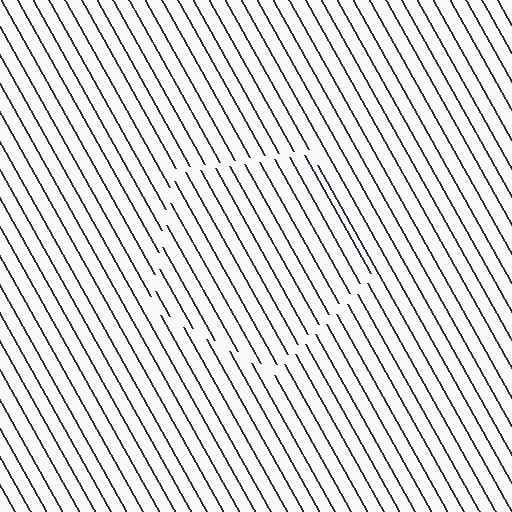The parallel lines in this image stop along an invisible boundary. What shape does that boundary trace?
An illusory pentagon. The interior of the shape contains the same grating, shifted by half a period — the contour is defined by the phase discontinuity where line-ends from the inner and outer gratings abut.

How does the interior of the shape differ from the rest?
The interior of the shape contains the same grating, shifted by half a period — the contour is defined by the phase discontinuity where line-ends from the inner and outer gratings abut.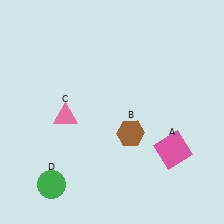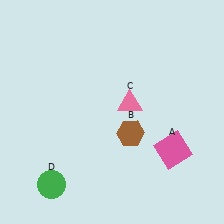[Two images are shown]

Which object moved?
The pink triangle (C) moved right.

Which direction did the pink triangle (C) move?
The pink triangle (C) moved right.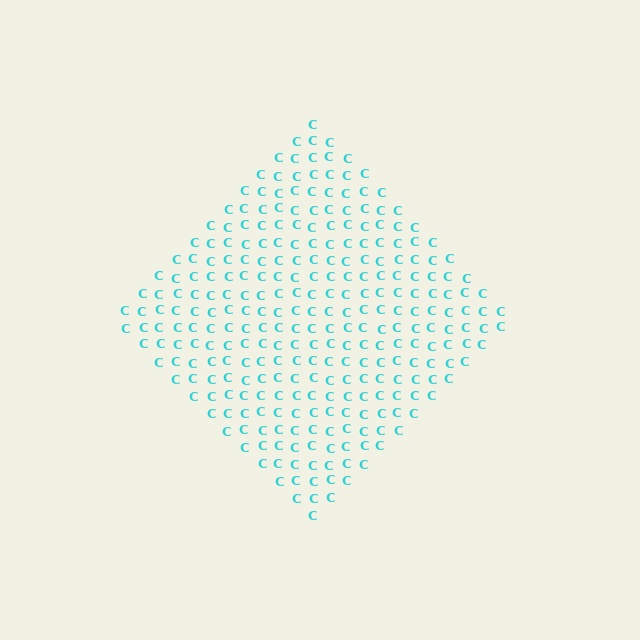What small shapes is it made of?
It is made of small letter C's.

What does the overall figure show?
The overall figure shows a diamond.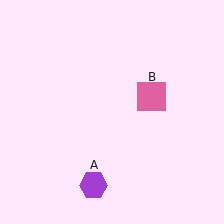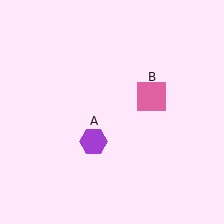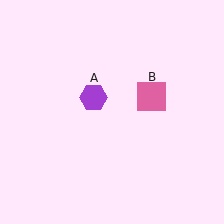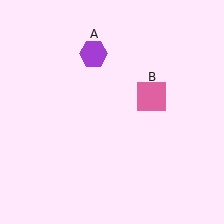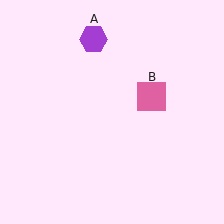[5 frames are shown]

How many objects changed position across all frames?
1 object changed position: purple hexagon (object A).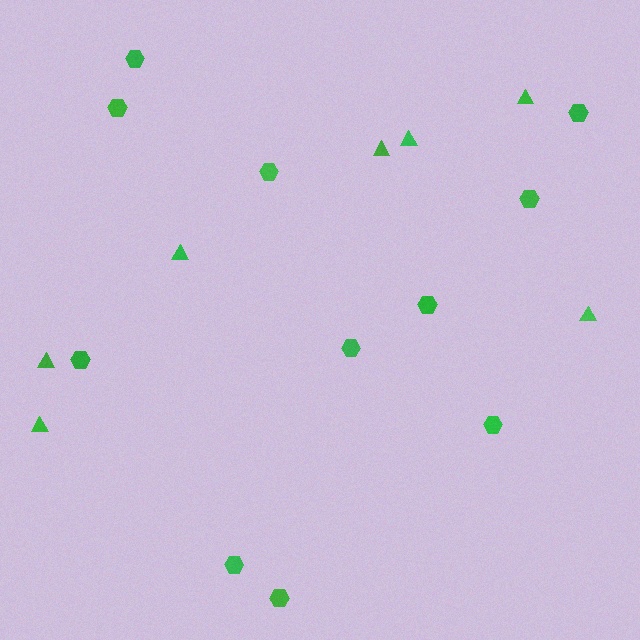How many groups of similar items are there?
There are 2 groups: one group of hexagons (11) and one group of triangles (7).